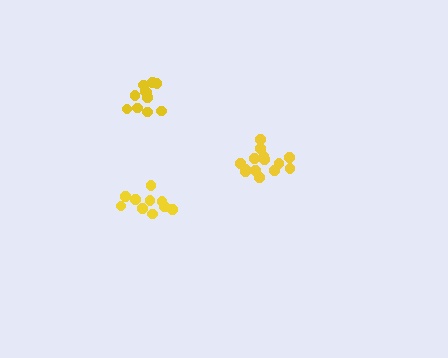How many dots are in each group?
Group 1: 10 dots, Group 2: 14 dots, Group 3: 11 dots (35 total).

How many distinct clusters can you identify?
There are 3 distinct clusters.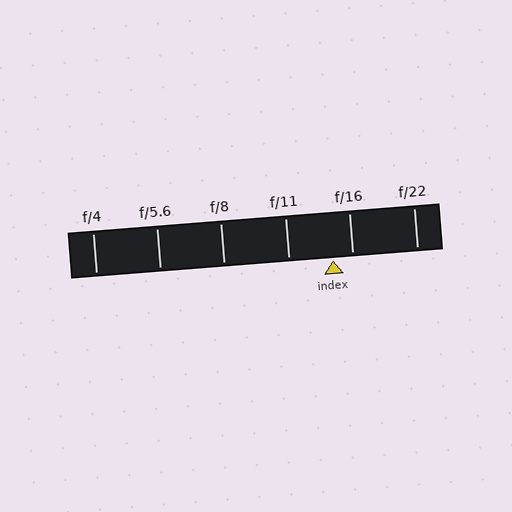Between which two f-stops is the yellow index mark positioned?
The index mark is between f/11 and f/16.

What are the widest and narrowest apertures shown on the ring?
The widest aperture shown is f/4 and the narrowest is f/22.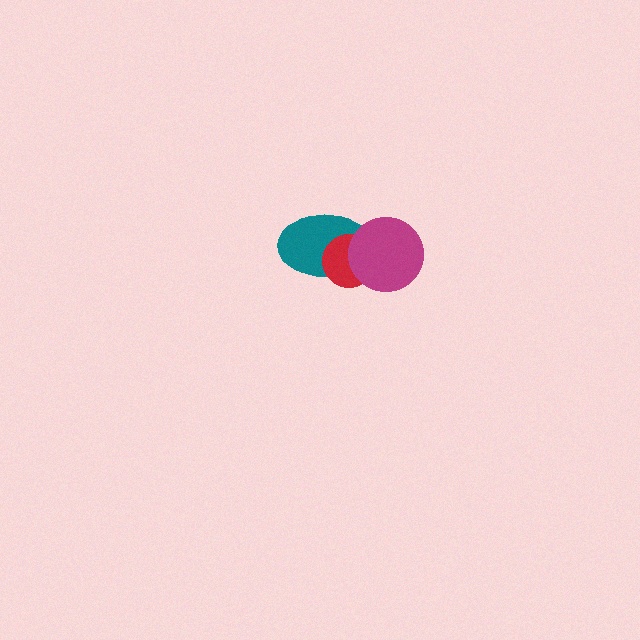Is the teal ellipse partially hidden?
Yes, it is partially covered by another shape.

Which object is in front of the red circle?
The magenta circle is in front of the red circle.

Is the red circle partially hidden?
Yes, it is partially covered by another shape.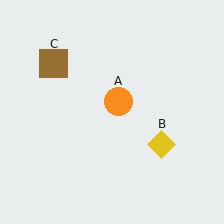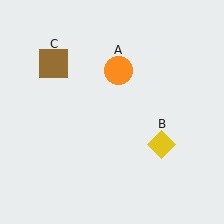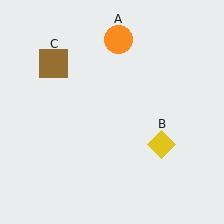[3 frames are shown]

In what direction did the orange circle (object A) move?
The orange circle (object A) moved up.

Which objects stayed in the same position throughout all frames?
Yellow diamond (object B) and brown square (object C) remained stationary.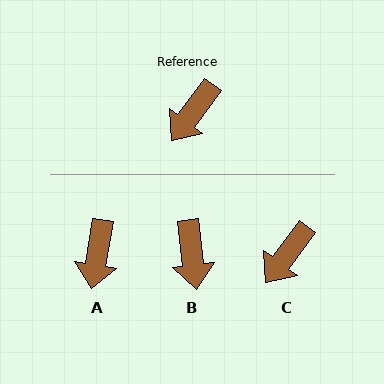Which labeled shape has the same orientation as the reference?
C.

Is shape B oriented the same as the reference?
No, it is off by about 44 degrees.